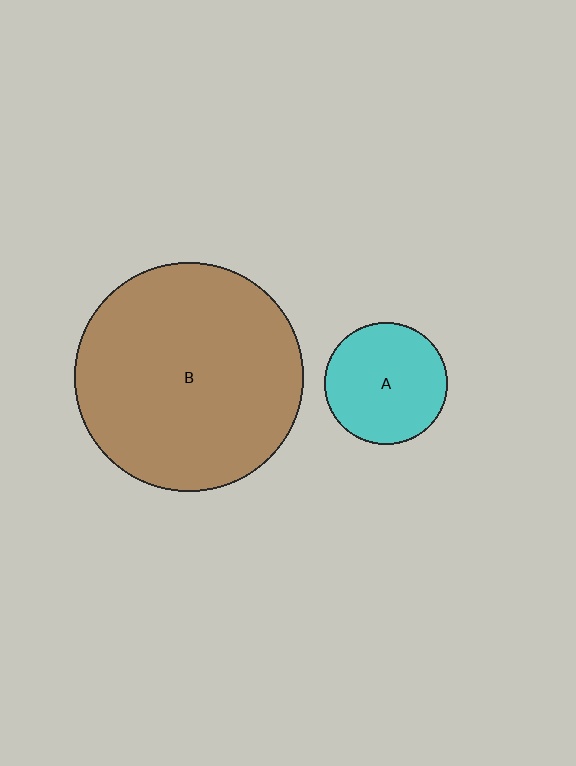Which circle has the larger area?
Circle B (brown).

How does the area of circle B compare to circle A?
Approximately 3.5 times.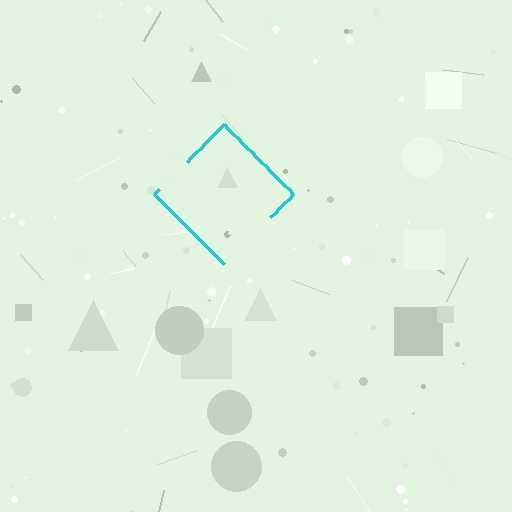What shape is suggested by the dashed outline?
The dashed outline suggests a diamond.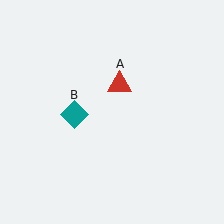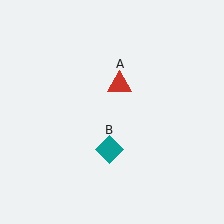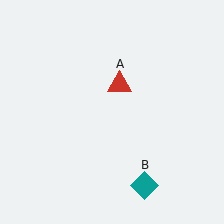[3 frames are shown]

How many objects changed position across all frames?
1 object changed position: teal diamond (object B).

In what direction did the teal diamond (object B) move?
The teal diamond (object B) moved down and to the right.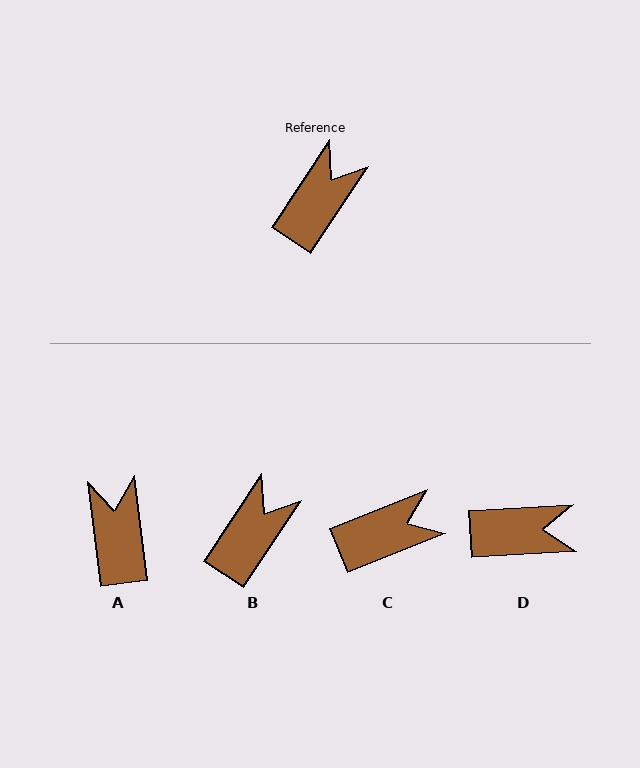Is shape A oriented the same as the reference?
No, it is off by about 41 degrees.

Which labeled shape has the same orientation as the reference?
B.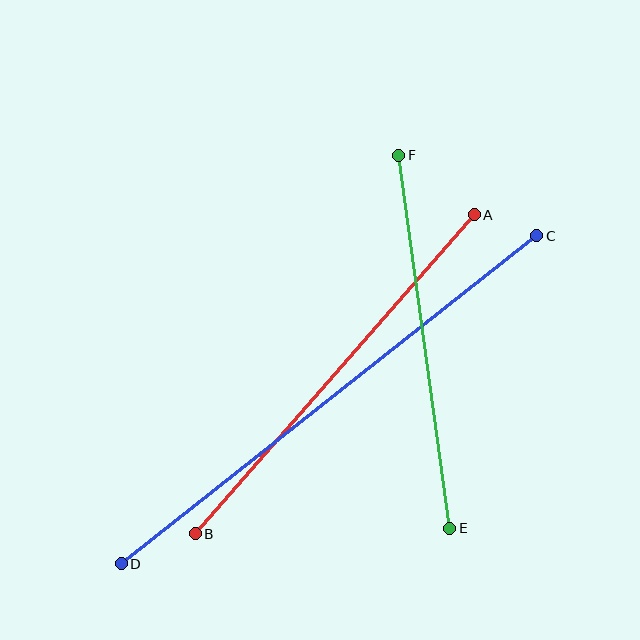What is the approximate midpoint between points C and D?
The midpoint is at approximately (329, 400) pixels.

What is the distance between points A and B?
The distance is approximately 424 pixels.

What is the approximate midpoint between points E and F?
The midpoint is at approximately (424, 342) pixels.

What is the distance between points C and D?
The distance is approximately 530 pixels.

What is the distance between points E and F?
The distance is approximately 377 pixels.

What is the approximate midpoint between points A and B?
The midpoint is at approximately (335, 374) pixels.